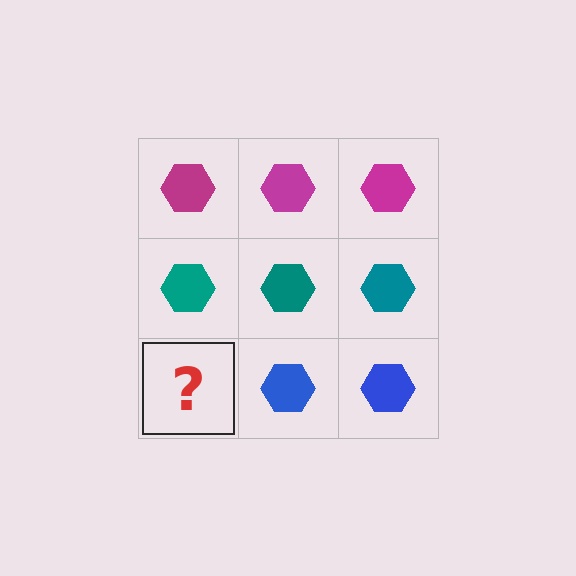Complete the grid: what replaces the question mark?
The question mark should be replaced with a blue hexagon.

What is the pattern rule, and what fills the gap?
The rule is that each row has a consistent color. The gap should be filled with a blue hexagon.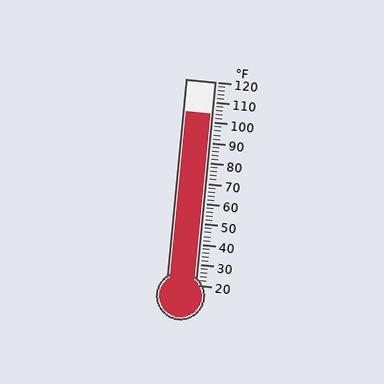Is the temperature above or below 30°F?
The temperature is above 30°F.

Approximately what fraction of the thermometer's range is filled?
The thermometer is filled to approximately 85% of its range.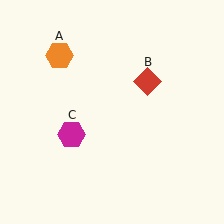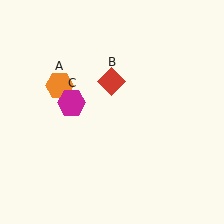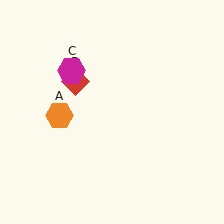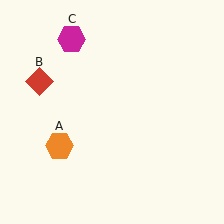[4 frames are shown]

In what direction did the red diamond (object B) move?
The red diamond (object B) moved left.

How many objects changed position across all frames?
3 objects changed position: orange hexagon (object A), red diamond (object B), magenta hexagon (object C).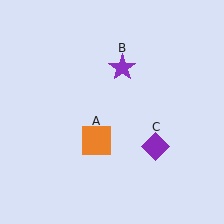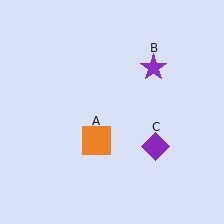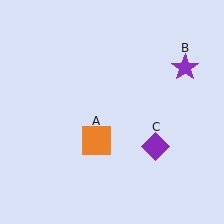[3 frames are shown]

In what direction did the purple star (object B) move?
The purple star (object B) moved right.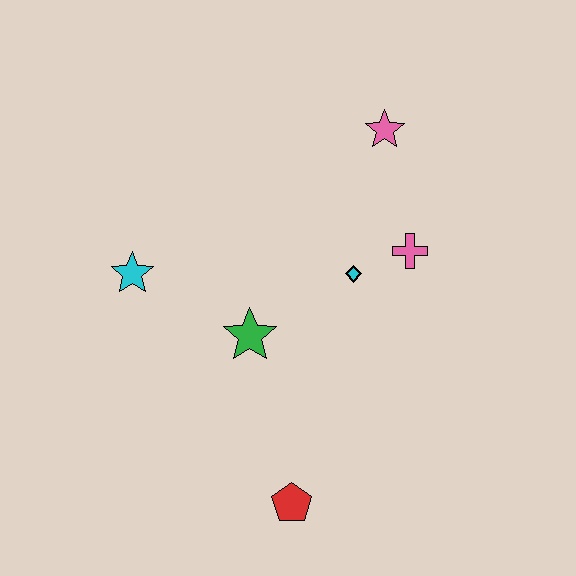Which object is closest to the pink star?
The pink cross is closest to the pink star.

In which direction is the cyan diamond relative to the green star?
The cyan diamond is to the right of the green star.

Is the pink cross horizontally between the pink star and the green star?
No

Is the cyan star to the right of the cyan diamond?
No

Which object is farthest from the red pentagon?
The pink star is farthest from the red pentagon.